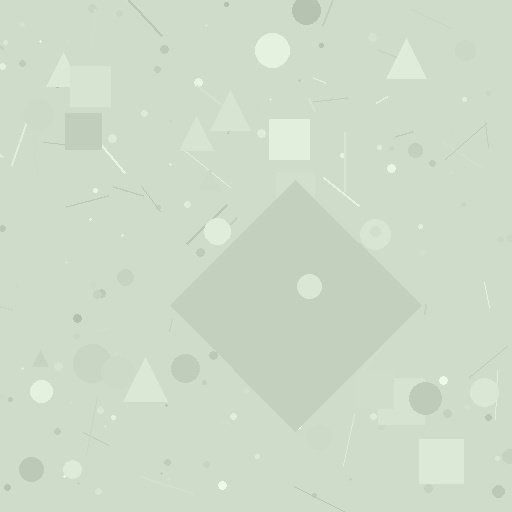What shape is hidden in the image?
A diamond is hidden in the image.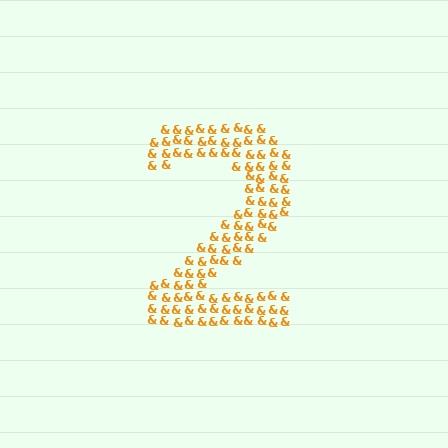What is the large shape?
The large shape is the digit 2.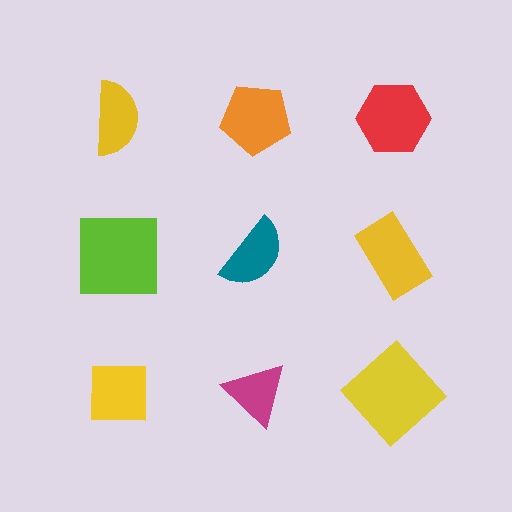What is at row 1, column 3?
A red hexagon.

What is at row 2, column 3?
A yellow rectangle.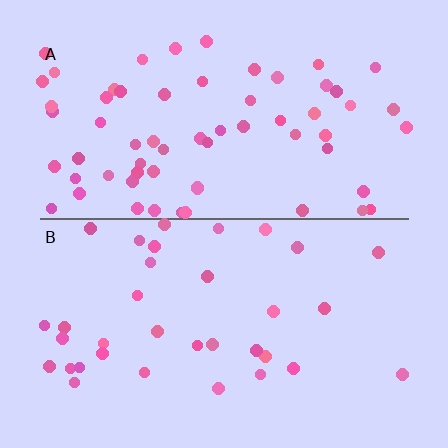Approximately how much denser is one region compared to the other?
Approximately 1.9× — region A over region B.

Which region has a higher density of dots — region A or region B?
A (the top).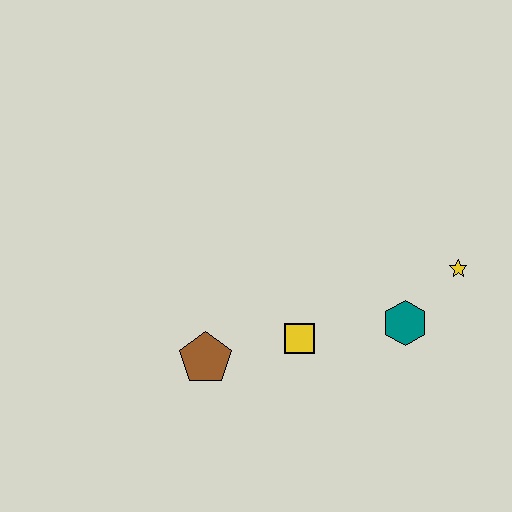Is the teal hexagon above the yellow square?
Yes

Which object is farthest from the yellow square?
The yellow star is farthest from the yellow square.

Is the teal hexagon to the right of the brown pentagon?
Yes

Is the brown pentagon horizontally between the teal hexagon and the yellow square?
No